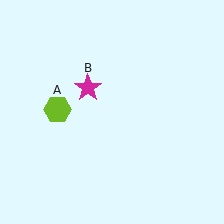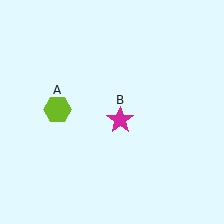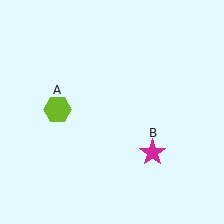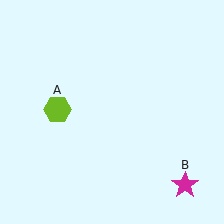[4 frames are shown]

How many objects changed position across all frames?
1 object changed position: magenta star (object B).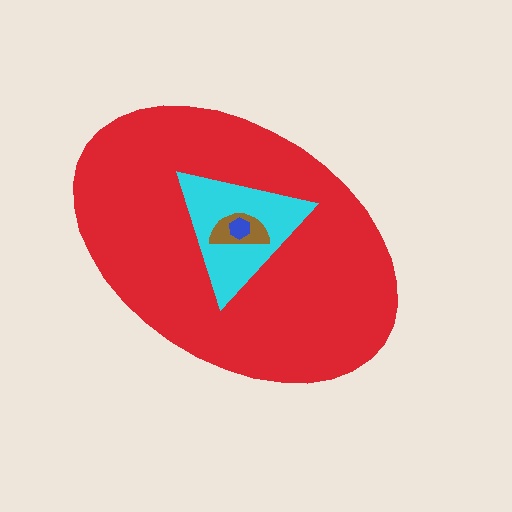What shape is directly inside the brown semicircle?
The blue hexagon.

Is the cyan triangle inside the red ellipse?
Yes.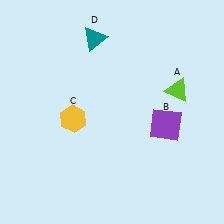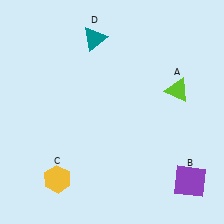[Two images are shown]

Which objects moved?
The objects that moved are: the purple square (B), the yellow hexagon (C).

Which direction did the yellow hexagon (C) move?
The yellow hexagon (C) moved down.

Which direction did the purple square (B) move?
The purple square (B) moved down.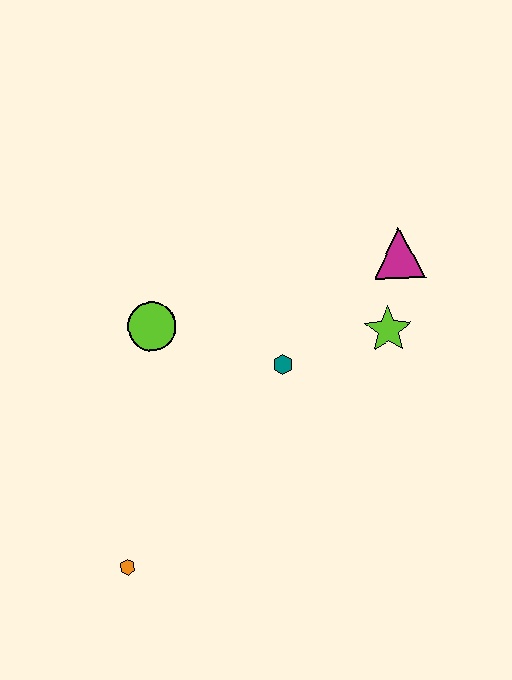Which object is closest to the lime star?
The magenta triangle is closest to the lime star.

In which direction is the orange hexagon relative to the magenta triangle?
The orange hexagon is below the magenta triangle.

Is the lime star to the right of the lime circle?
Yes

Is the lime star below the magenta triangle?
Yes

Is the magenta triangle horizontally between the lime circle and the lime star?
No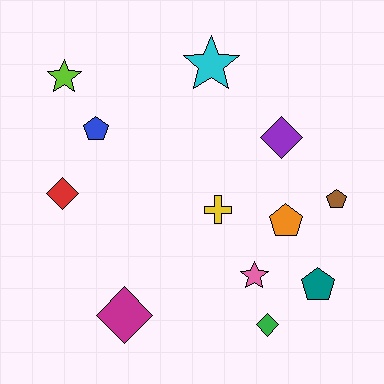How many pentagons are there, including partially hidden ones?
There are 4 pentagons.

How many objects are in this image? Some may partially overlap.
There are 12 objects.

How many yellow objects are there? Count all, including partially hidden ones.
There is 1 yellow object.